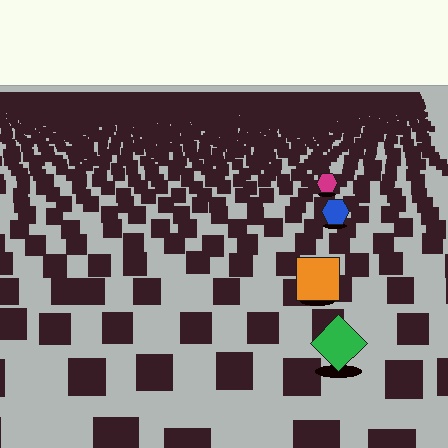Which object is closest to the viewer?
The green diamond is closest. The texture marks near it are larger and more spread out.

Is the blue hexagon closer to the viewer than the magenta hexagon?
Yes. The blue hexagon is closer — you can tell from the texture gradient: the ground texture is coarser near it.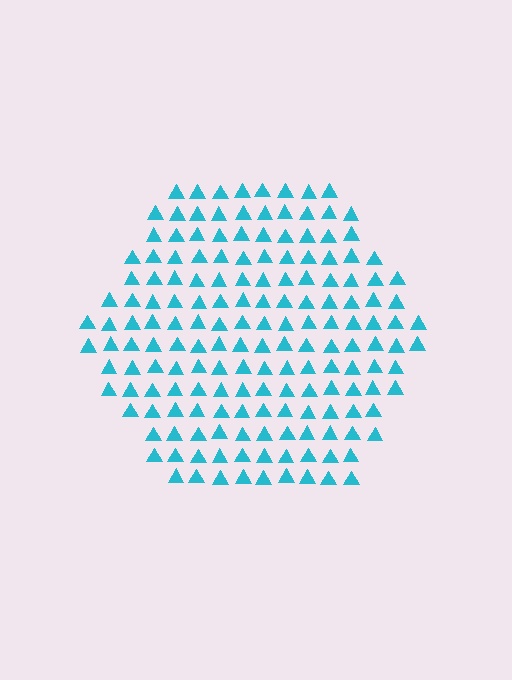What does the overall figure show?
The overall figure shows a hexagon.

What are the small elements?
The small elements are triangles.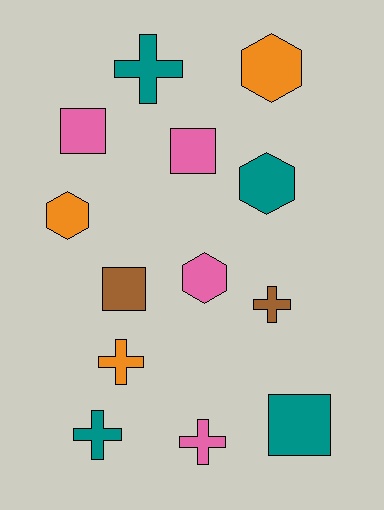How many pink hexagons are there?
There is 1 pink hexagon.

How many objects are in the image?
There are 13 objects.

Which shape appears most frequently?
Cross, with 5 objects.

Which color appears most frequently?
Teal, with 4 objects.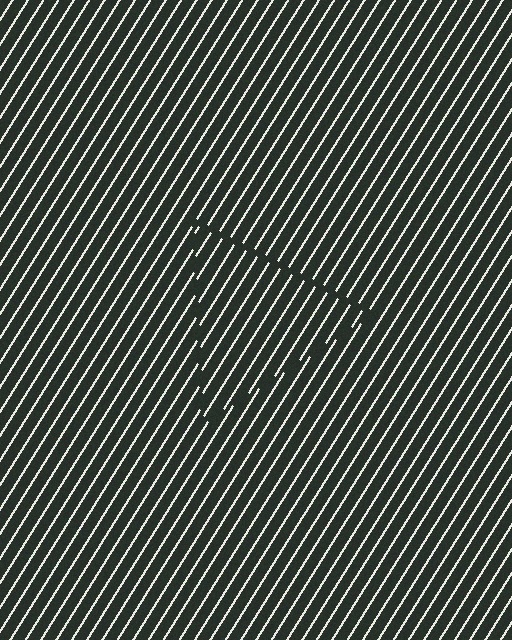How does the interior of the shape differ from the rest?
The interior of the shape contains the same grating, shifted by half a period — the contour is defined by the phase discontinuity where line-ends from the inner and outer gratings abut.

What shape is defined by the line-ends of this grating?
An illusory triangle. The interior of the shape contains the same grating, shifted by half a period — the contour is defined by the phase discontinuity where line-ends from the inner and outer gratings abut.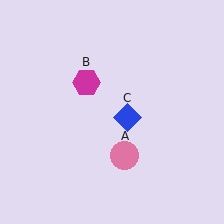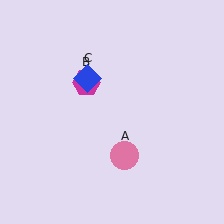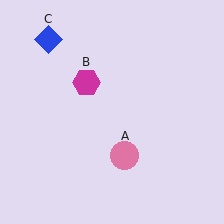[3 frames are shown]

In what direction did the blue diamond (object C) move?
The blue diamond (object C) moved up and to the left.